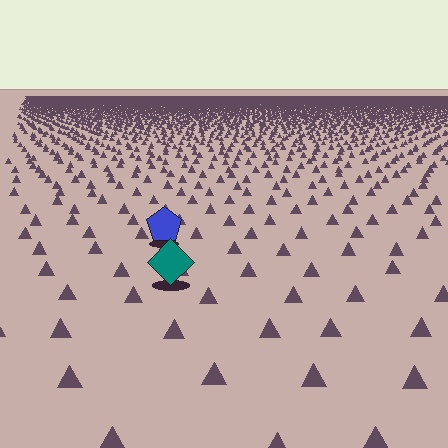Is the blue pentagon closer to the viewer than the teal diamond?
No. The teal diamond is closer — you can tell from the texture gradient: the ground texture is coarser near it.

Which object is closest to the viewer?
The teal diamond is closest. The texture marks near it are larger and more spread out.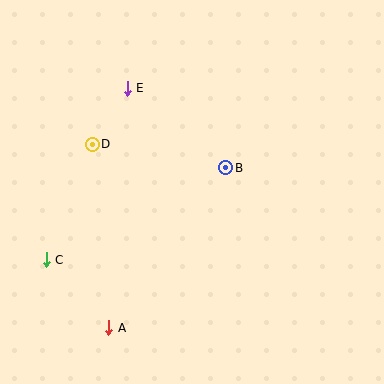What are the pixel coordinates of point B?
Point B is at (226, 168).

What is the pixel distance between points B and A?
The distance between B and A is 198 pixels.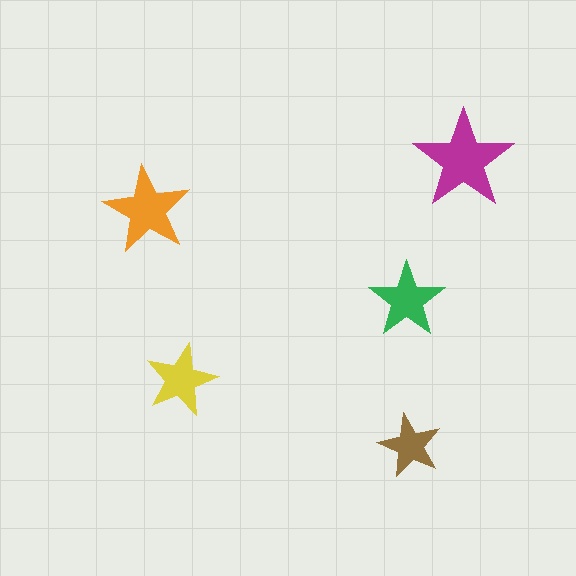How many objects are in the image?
There are 5 objects in the image.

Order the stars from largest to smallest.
the magenta one, the orange one, the green one, the yellow one, the brown one.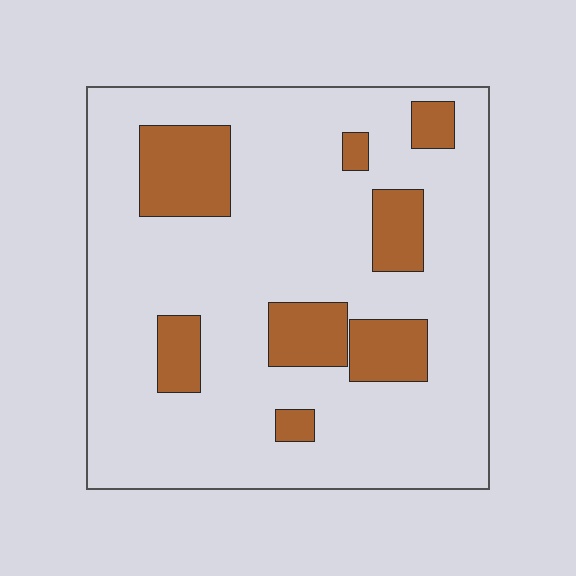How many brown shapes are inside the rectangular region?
8.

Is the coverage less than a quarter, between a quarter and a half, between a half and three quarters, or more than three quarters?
Less than a quarter.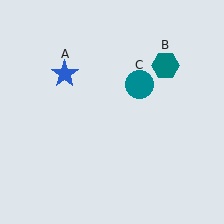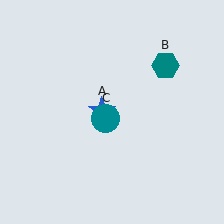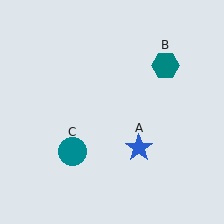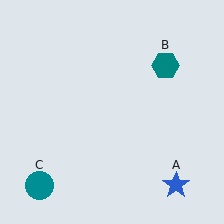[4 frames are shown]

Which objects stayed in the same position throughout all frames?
Teal hexagon (object B) remained stationary.